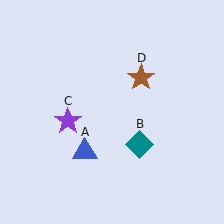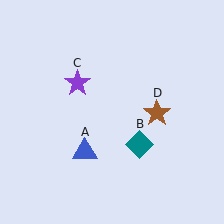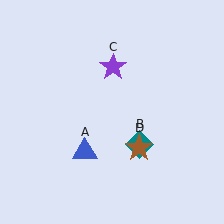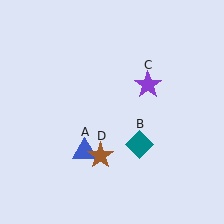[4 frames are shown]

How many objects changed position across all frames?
2 objects changed position: purple star (object C), brown star (object D).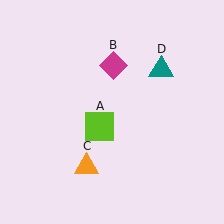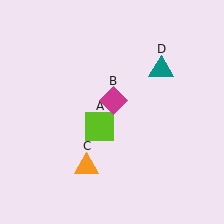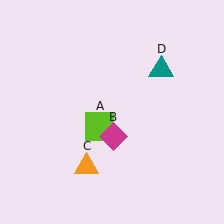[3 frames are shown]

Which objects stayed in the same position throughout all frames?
Lime square (object A) and orange triangle (object C) and teal triangle (object D) remained stationary.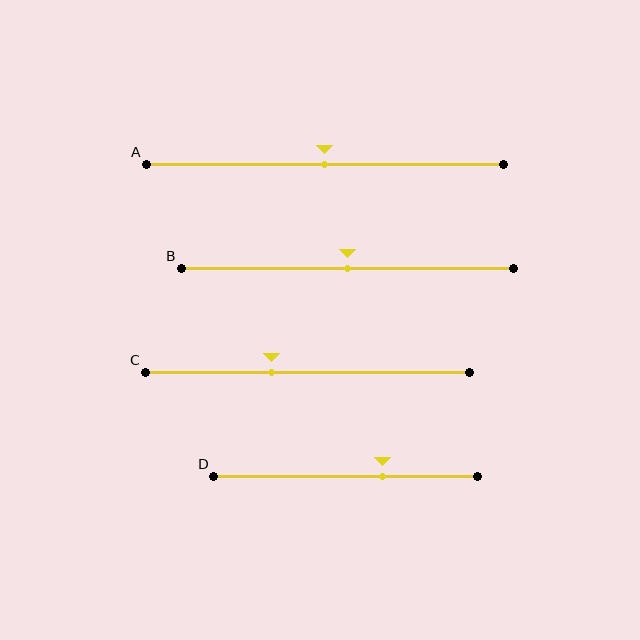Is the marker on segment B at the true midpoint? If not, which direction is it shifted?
Yes, the marker on segment B is at the true midpoint.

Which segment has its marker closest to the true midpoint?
Segment A has its marker closest to the true midpoint.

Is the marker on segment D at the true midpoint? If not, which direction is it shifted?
No, the marker on segment D is shifted to the right by about 14% of the segment length.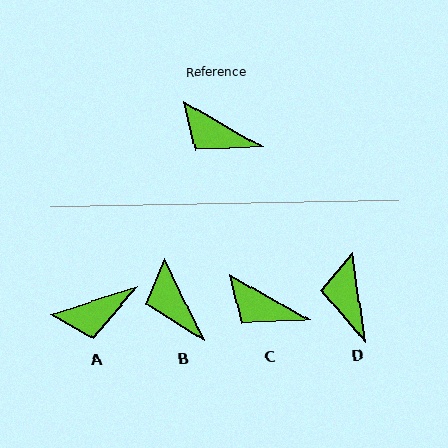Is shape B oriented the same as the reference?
No, it is off by about 35 degrees.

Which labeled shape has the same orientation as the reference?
C.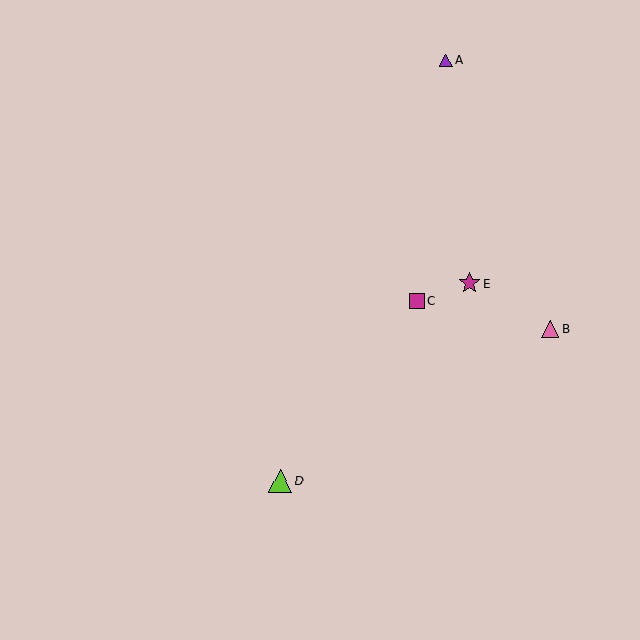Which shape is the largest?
The lime triangle (labeled D) is the largest.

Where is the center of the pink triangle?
The center of the pink triangle is at (550, 329).